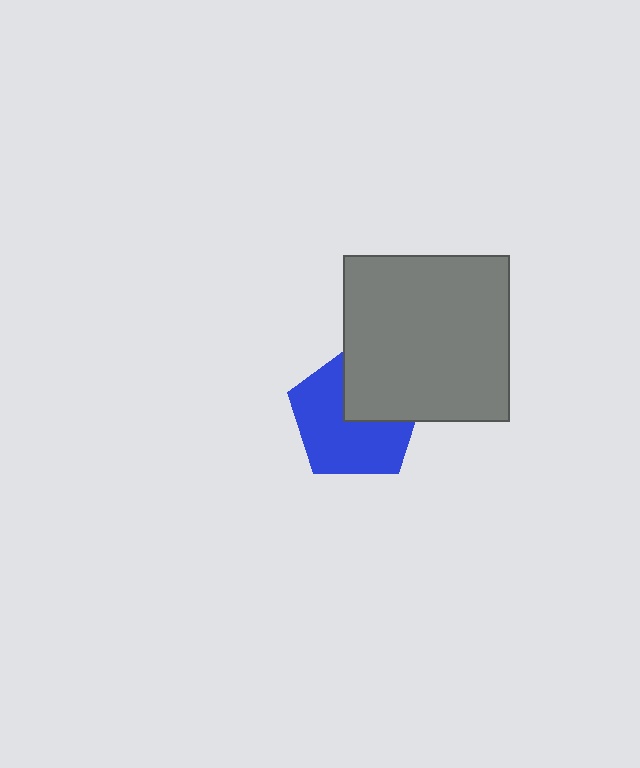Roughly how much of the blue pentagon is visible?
About half of it is visible (roughly 64%).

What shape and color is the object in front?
The object in front is a gray square.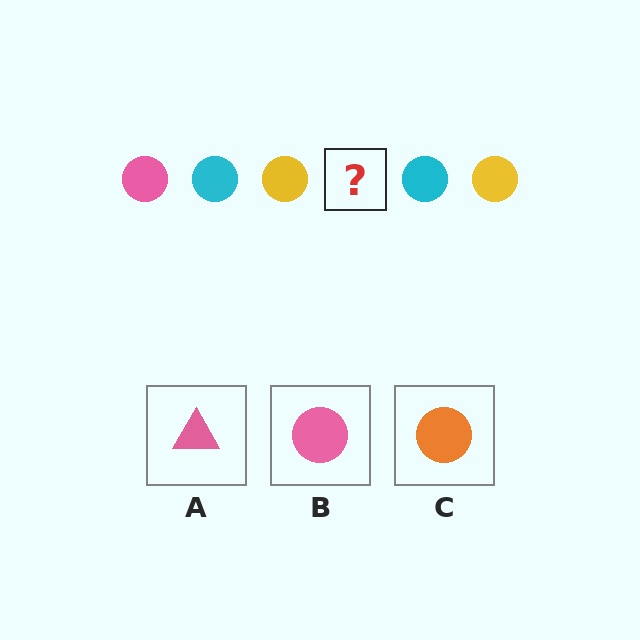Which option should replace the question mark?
Option B.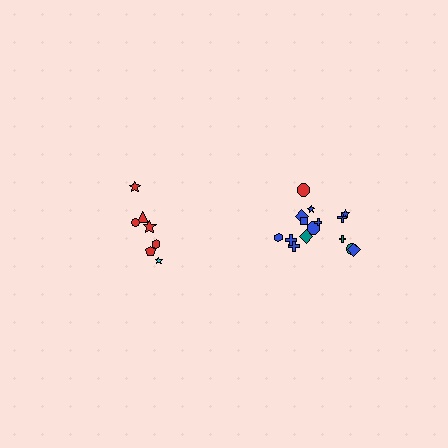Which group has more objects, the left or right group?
The right group.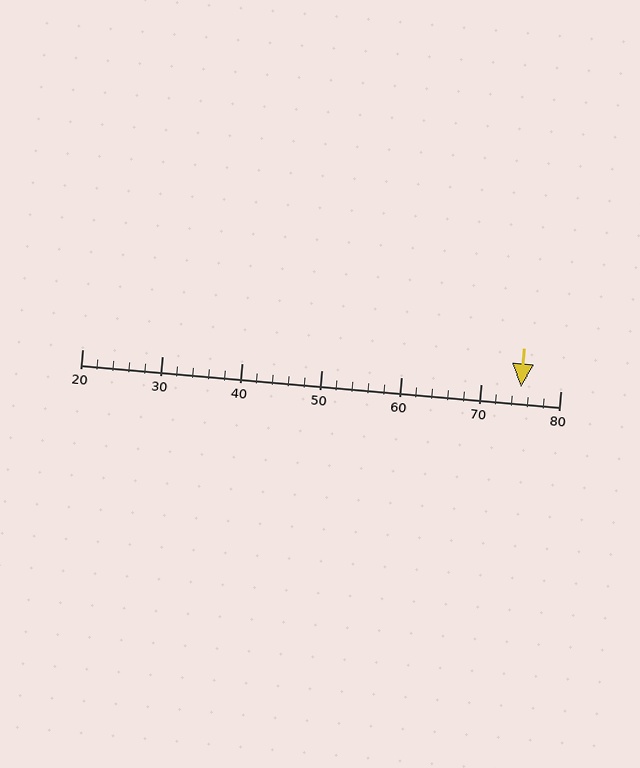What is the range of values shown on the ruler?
The ruler shows values from 20 to 80.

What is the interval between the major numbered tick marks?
The major tick marks are spaced 10 units apart.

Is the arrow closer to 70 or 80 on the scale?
The arrow is closer to 80.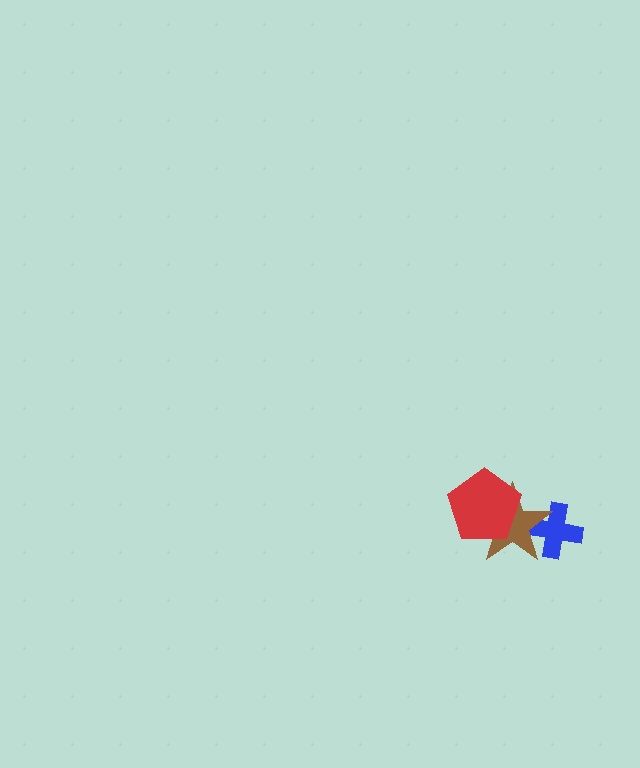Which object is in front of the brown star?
The red pentagon is in front of the brown star.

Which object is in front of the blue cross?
The brown star is in front of the blue cross.